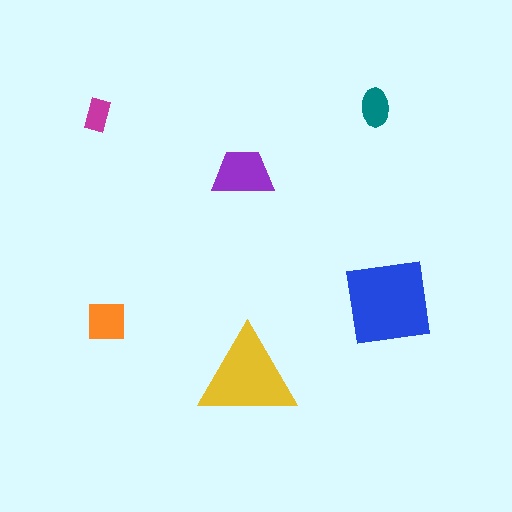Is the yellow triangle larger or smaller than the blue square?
Smaller.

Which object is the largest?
The blue square.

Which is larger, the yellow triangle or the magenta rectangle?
The yellow triangle.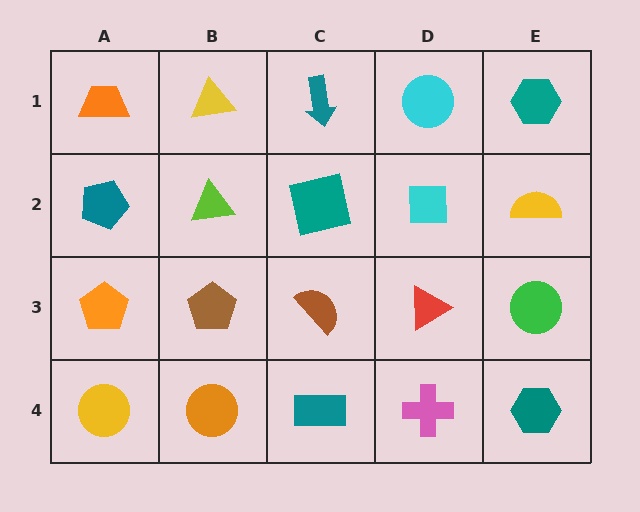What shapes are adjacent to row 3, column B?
A lime triangle (row 2, column B), an orange circle (row 4, column B), an orange pentagon (row 3, column A), a brown semicircle (row 3, column C).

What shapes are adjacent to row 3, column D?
A cyan square (row 2, column D), a pink cross (row 4, column D), a brown semicircle (row 3, column C), a green circle (row 3, column E).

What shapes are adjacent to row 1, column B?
A lime triangle (row 2, column B), an orange trapezoid (row 1, column A), a teal arrow (row 1, column C).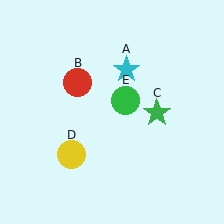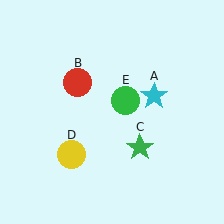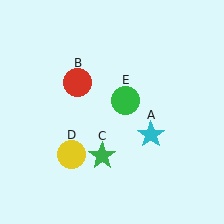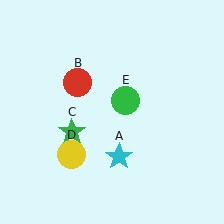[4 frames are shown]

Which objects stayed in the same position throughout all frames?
Red circle (object B) and yellow circle (object D) and green circle (object E) remained stationary.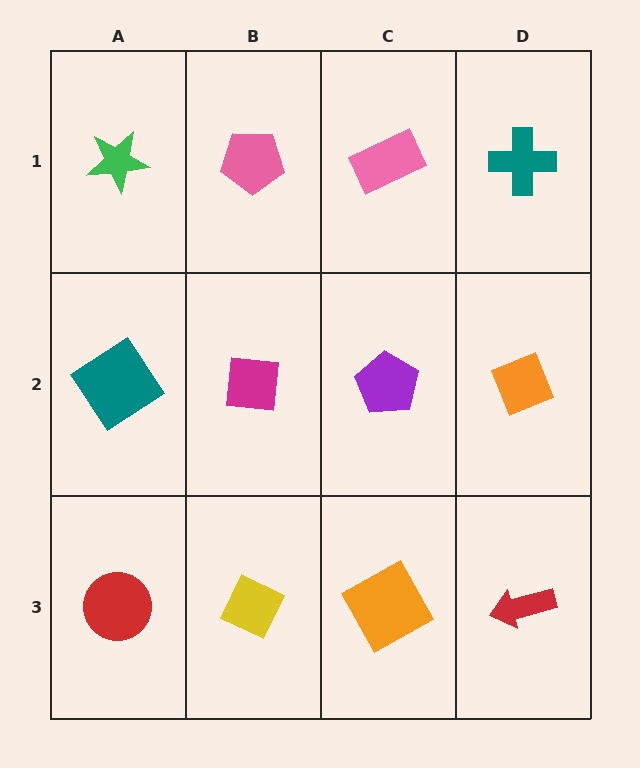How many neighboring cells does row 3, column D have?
2.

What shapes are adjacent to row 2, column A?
A green star (row 1, column A), a red circle (row 3, column A), a magenta square (row 2, column B).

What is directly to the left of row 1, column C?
A pink pentagon.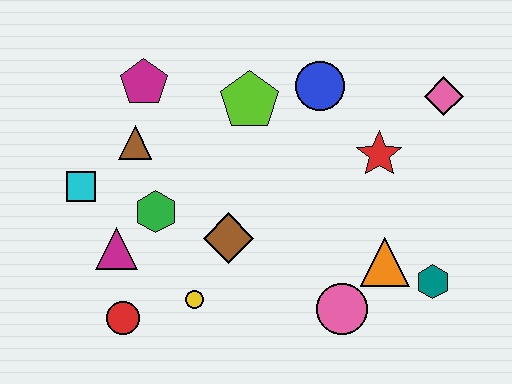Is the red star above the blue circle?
No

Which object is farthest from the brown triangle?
The teal hexagon is farthest from the brown triangle.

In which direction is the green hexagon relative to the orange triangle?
The green hexagon is to the left of the orange triangle.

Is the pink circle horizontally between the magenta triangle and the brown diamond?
No